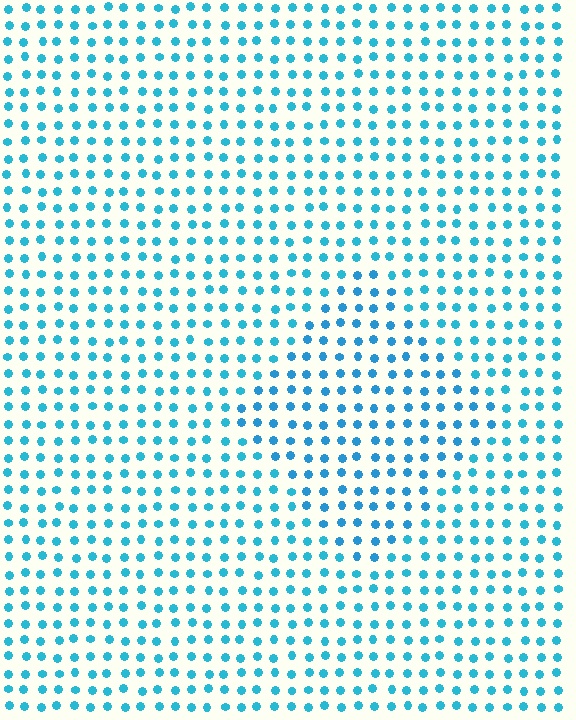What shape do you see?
I see a diamond.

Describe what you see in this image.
The image is filled with small cyan elements in a uniform arrangement. A diamond-shaped region is visible where the elements are tinted to a slightly different hue, forming a subtle color boundary.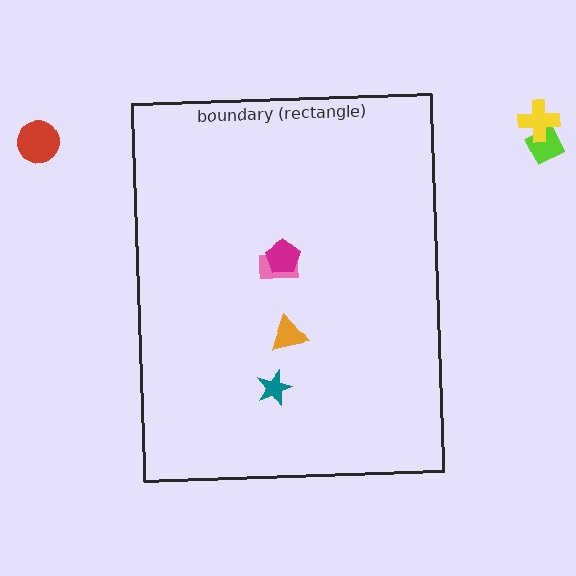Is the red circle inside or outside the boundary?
Outside.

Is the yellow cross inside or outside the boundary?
Outside.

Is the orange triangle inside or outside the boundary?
Inside.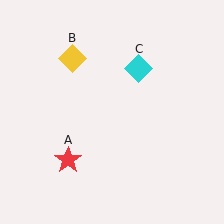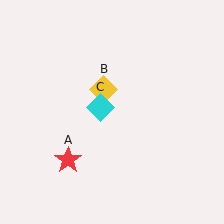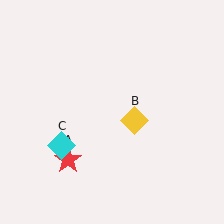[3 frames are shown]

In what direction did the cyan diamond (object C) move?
The cyan diamond (object C) moved down and to the left.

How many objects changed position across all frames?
2 objects changed position: yellow diamond (object B), cyan diamond (object C).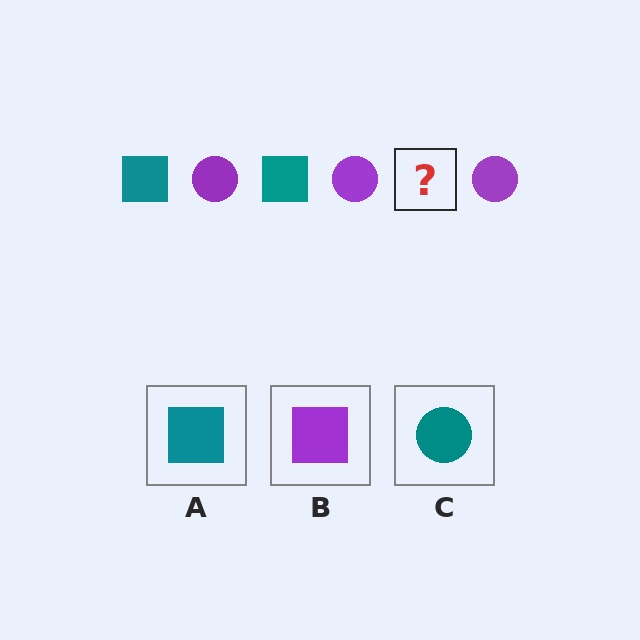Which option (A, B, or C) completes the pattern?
A.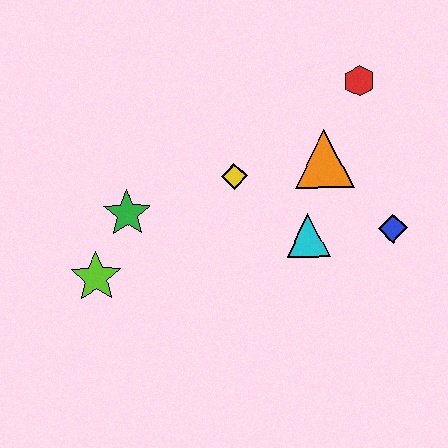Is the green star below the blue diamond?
No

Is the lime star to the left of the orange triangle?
Yes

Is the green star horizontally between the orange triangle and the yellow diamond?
No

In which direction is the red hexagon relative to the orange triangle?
The red hexagon is above the orange triangle.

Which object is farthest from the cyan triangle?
The lime star is farthest from the cyan triangle.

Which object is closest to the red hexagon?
The orange triangle is closest to the red hexagon.